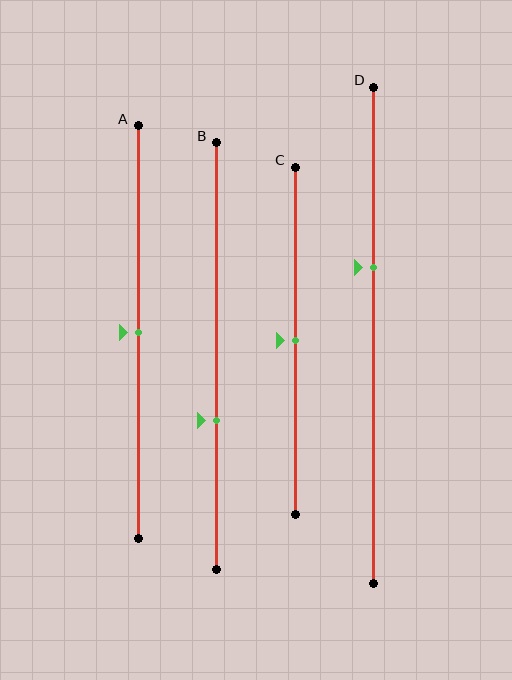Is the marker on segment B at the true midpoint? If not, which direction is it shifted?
No, the marker on segment B is shifted downward by about 15% of the segment length.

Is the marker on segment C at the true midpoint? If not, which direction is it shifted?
Yes, the marker on segment C is at the true midpoint.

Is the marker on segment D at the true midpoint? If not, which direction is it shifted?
No, the marker on segment D is shifted upward by about 14% of the segment length.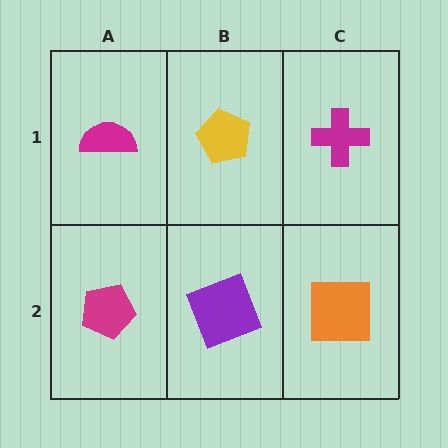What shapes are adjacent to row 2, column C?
A magenta cross (row 1, column C), a purple square (row 2, column B).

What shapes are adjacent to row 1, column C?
An orange square (row 2, column C), a yellow pentagon (row 1, column B).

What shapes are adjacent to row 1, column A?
A magenta pentagon (row 2, column A), a yellow pentagon (row 1, column B).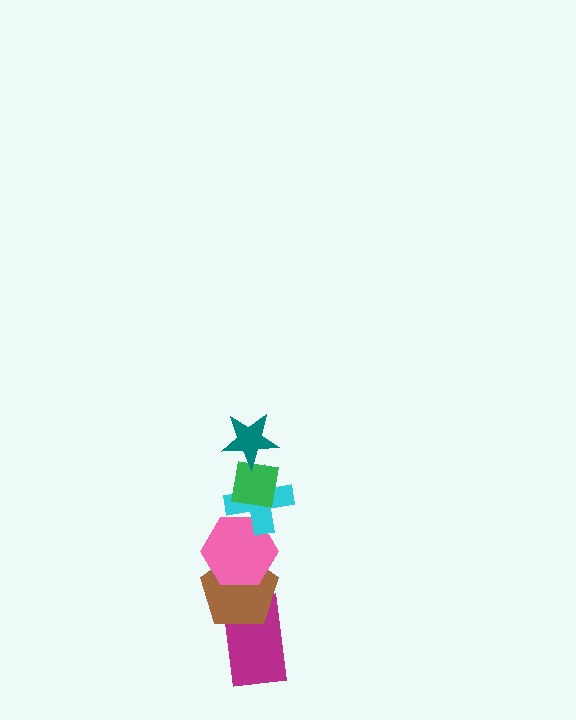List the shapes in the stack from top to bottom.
From top to bottom: the teal star, the green square, the cyan cross, the pink hexagon, the brown pentagon, the magenta rectangle.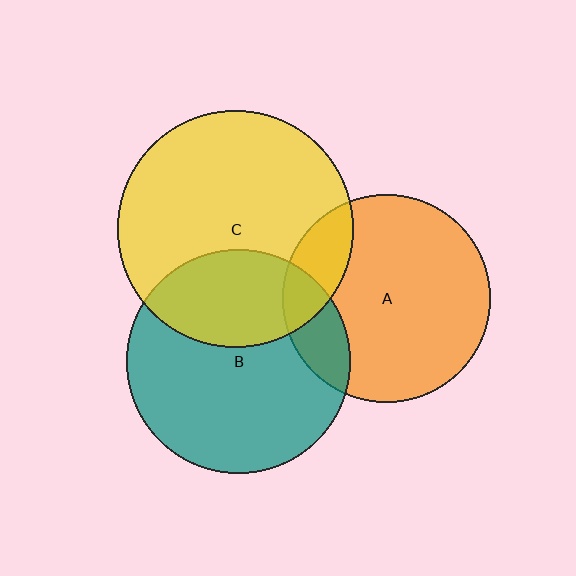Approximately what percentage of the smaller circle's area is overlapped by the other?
Approximately 15%.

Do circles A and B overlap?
Yes.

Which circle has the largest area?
Circle C (yellow).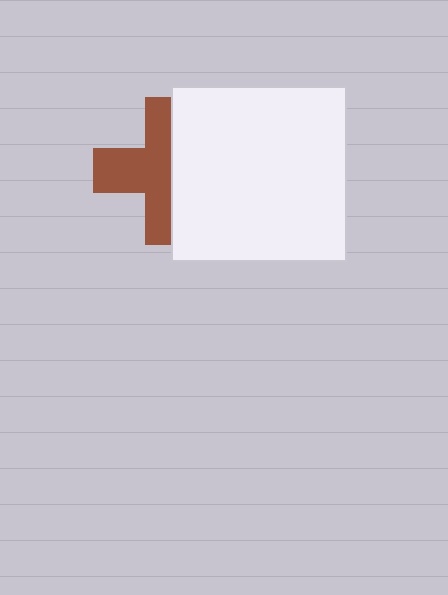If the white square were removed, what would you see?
You would see the complete brown cross.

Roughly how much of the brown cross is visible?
About half of it is visible (roughly 55%).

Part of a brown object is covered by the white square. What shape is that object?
It is a cross.